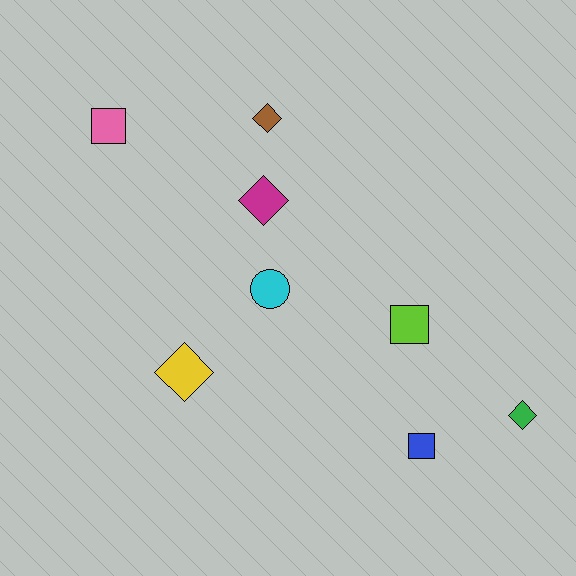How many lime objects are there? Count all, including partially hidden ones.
There is 1 lime object.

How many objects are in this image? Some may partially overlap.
There are 8 objects.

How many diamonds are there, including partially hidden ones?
There are 4 diamonds.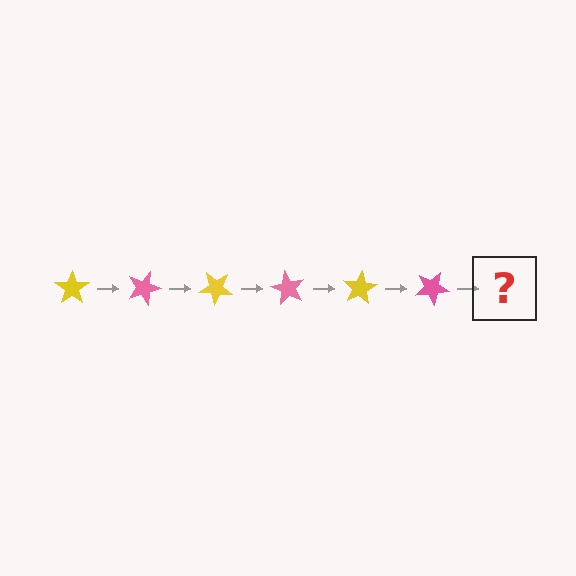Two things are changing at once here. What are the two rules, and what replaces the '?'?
The two rules are that it rotates 20 degrees each step and the color cycles through yellow and pink. The '?' should be a yellow star, rotated 120 degrees from the start.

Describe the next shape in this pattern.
It should be a yellow star, rotated 120 degrees from the start.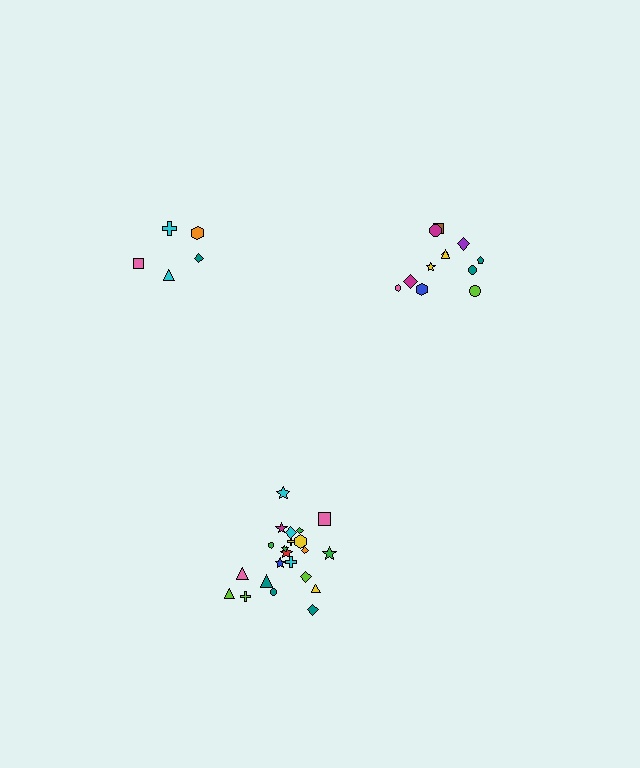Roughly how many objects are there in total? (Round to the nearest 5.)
Roughly 40 objects in total.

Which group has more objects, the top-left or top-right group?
The top-right group.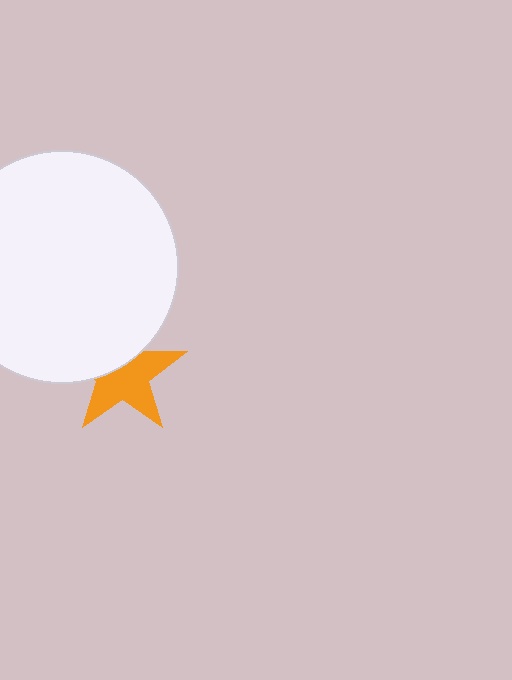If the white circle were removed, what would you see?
You would see the complete orange star.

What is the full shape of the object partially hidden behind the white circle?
The partially hidden object is an orange star.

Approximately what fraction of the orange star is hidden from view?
Roughly 39% of the orange star is hidden behind the white circle.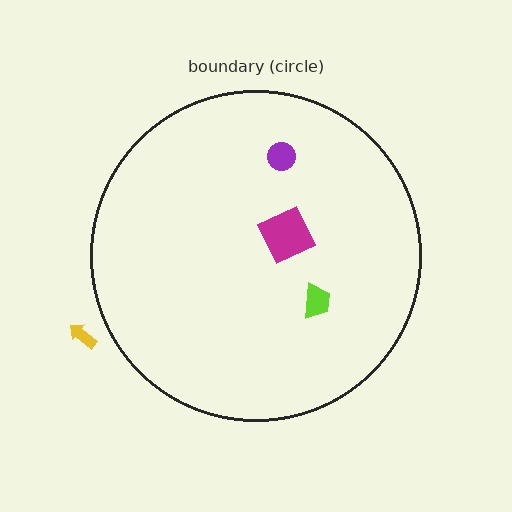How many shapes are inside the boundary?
3 inside, 1 outside.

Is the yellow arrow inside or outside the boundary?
Outside.